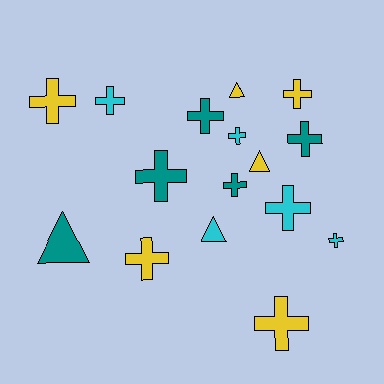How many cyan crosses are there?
There are 4 cyan crosses.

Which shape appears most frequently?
Cross, with 12 objects.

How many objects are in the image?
There are 16 objects.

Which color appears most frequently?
Yellow, with 6 objects.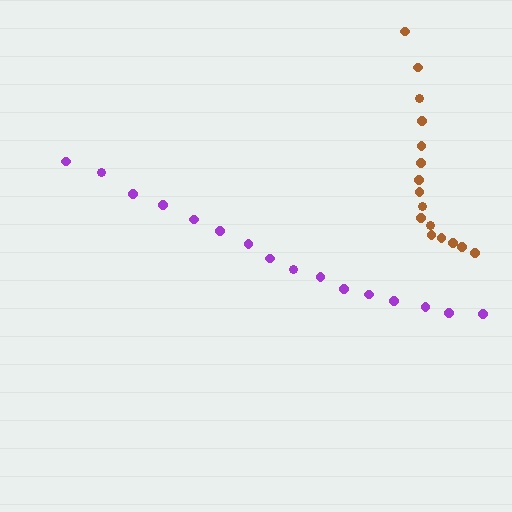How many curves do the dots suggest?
There are 2 distinct paths.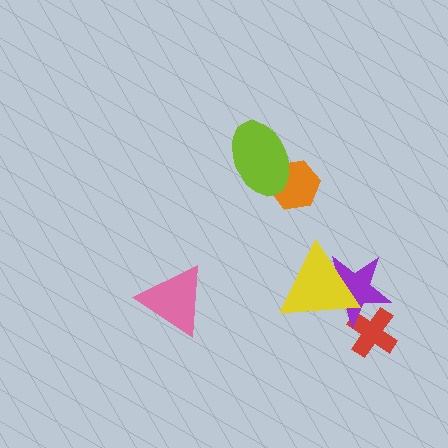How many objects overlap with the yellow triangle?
1 object overlaps with the yellow triangle.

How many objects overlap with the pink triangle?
0 objects overlap with the pink triangle.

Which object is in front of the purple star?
The yellow triangle is in front of the purple star.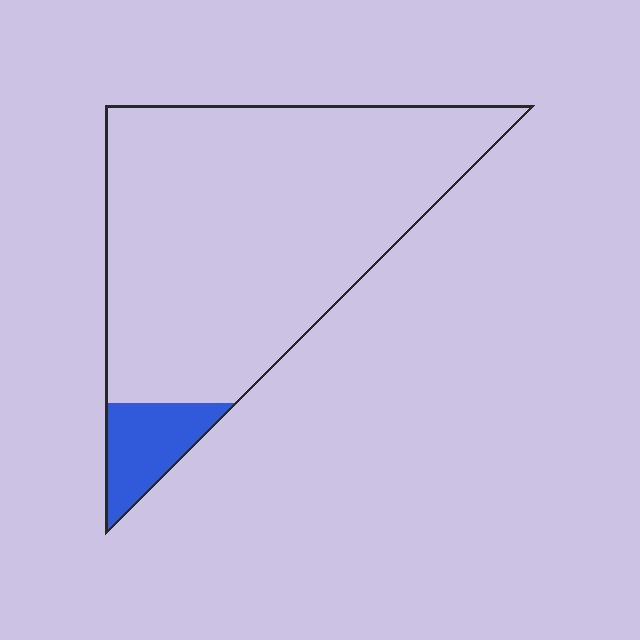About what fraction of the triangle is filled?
About one tenth (1/10).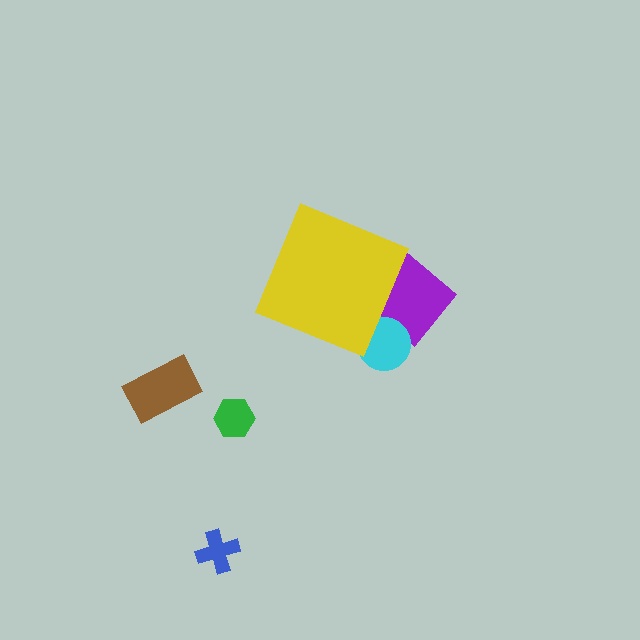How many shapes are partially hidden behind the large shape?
2 shapes are partially hidden.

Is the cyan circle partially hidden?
Yes, the cyan circle is partially hidden behind the yellow diamond.